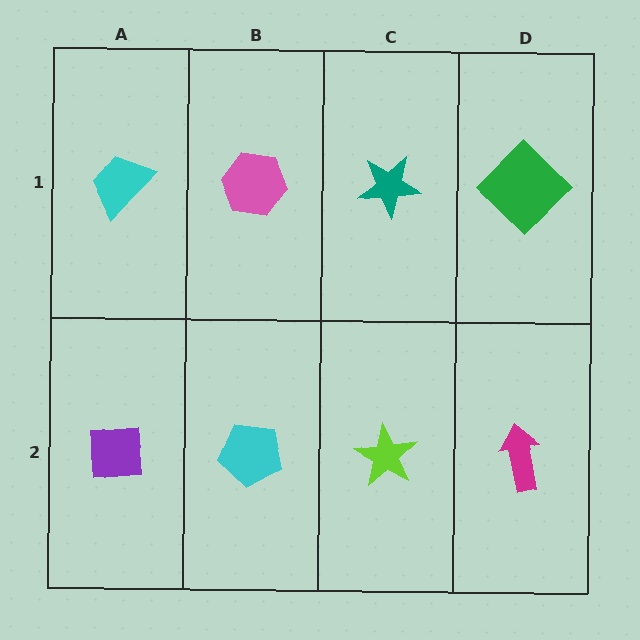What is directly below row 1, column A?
A purple square.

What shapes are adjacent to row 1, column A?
A purple square (row 2, column A), a pink hexagon (row 1, column B).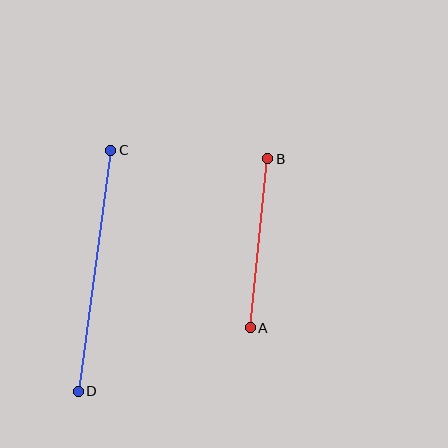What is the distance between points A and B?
The distance is approximately 170 pixels.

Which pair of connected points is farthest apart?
Points C and D are farthest apart.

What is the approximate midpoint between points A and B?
The midpoint is at approximately (259, 243) pixels.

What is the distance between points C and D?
The distance is approximately 243 pixels.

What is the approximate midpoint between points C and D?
The midpoint is at approximately (94, 271) pixels.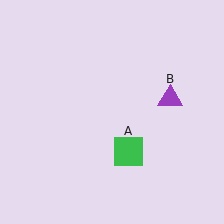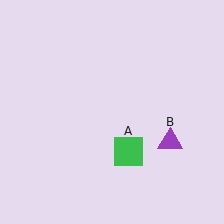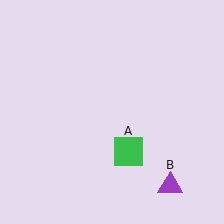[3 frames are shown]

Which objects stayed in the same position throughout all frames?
Green square (object A) remained stationary.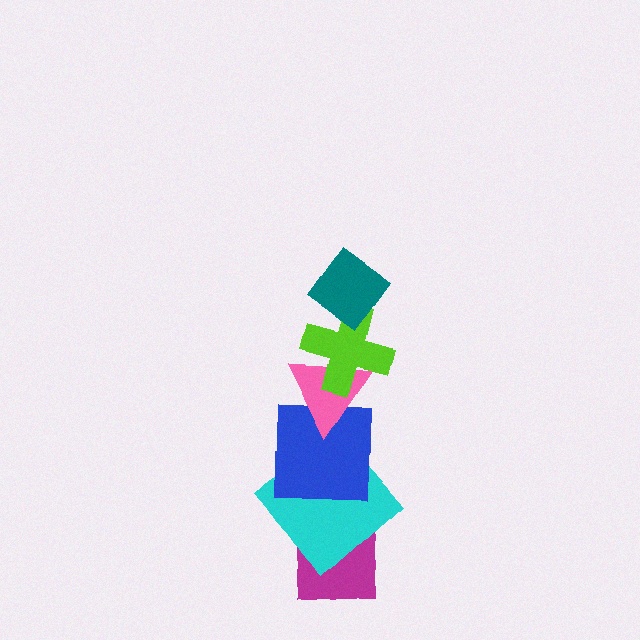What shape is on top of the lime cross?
The teal diamond is on top of the lime cross.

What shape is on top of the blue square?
The pink triangle is on top of the blue square.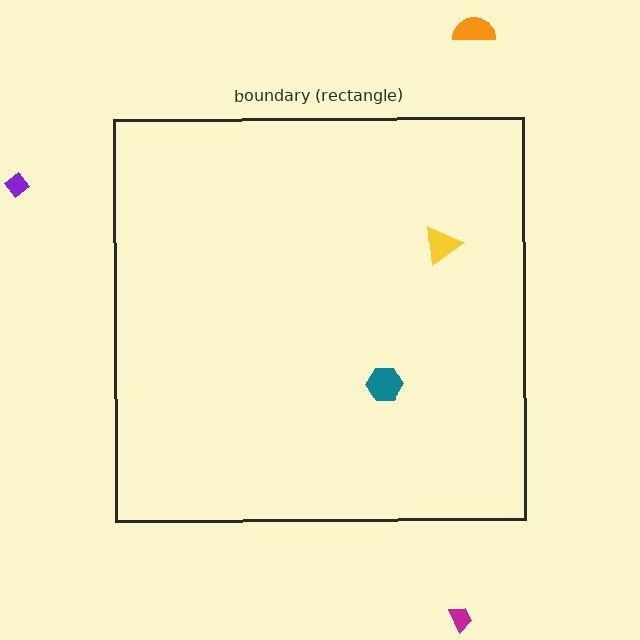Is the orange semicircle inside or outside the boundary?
Outside.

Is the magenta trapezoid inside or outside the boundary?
Outside.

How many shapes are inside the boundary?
2 inside, 3 outside.